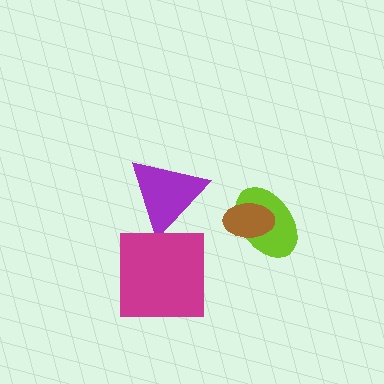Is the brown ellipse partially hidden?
No, no other shape covers it.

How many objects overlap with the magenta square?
0 objects overlap with the magenta square.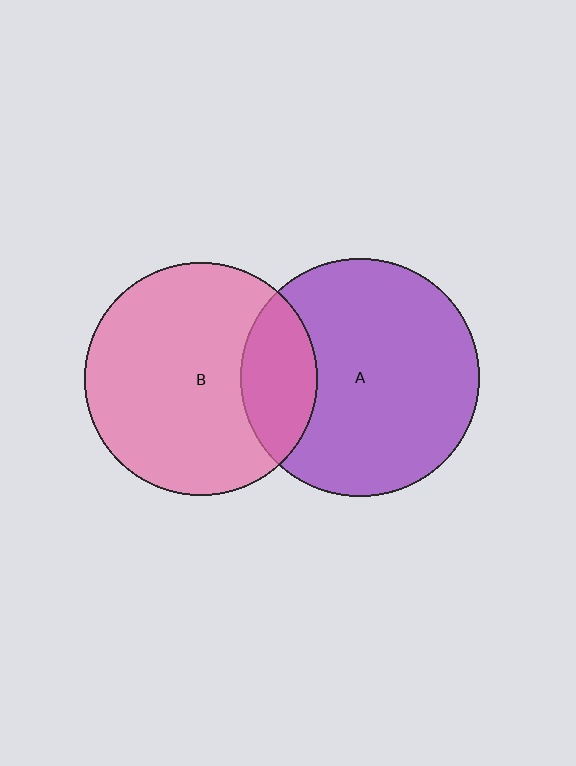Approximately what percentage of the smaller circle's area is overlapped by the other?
Approximately 20%.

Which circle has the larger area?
Circle A (purple).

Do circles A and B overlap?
Yes.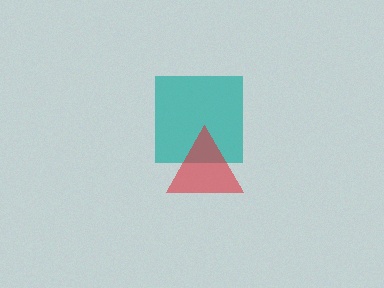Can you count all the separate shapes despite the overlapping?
Yes, there are 2 separate shapes.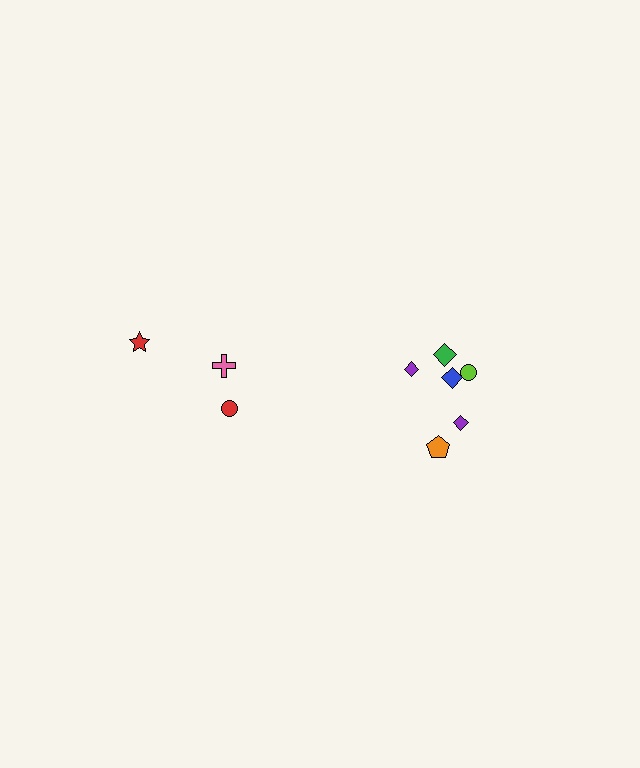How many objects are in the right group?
There are 6 objects.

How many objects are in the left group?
There are 3 objects.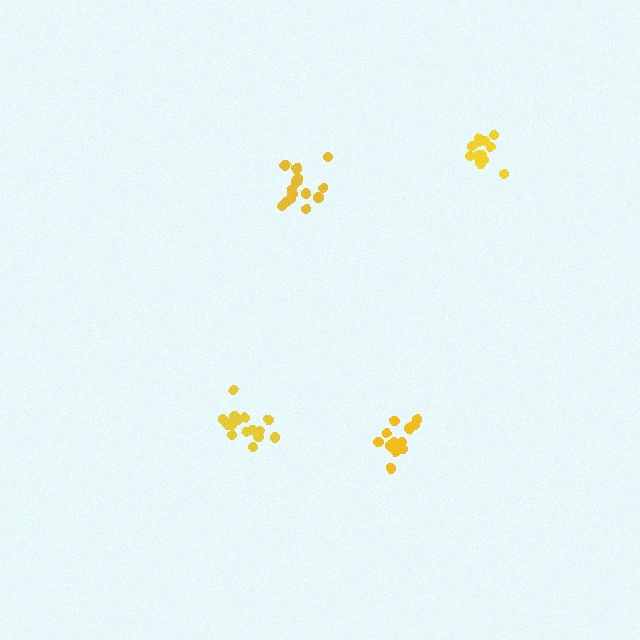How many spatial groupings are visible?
There are 4 spatial groupings.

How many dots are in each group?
Group 1: 13 dots, Group 2: 16 dots, Group 3: 13 dots, Group 4: 18 dots (60 total).